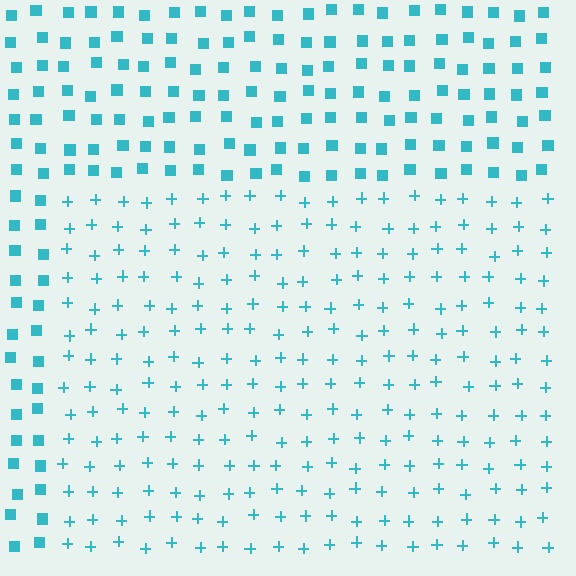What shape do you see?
I see a rectangle.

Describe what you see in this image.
The image is filled with small cyan elements arranged in a uniform grid. A rectangle-shaped region contains plus signs, while the surrounding area contains squares. The boundary is defined purely by the change in element shape.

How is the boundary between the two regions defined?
The boundary is defined by a change in element shape: plus signs inside vs. squares outside. All elements share the same color and spacing.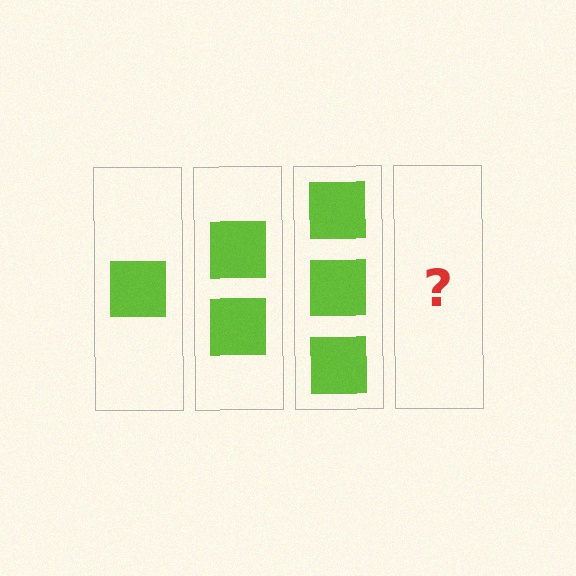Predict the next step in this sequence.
The next step is 4 squares.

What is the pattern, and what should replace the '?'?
The pattern is that each step adds one more square. The '?' should be 4 squares.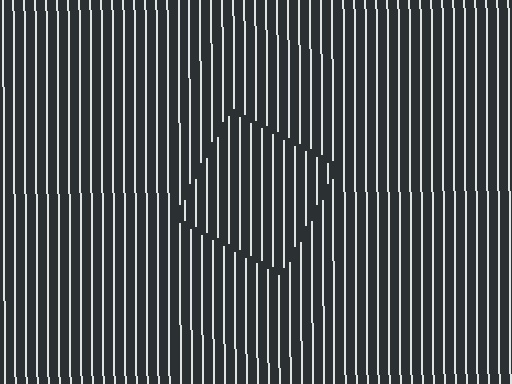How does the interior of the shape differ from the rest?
The interior of the shape contains the same grating, shifted by half a period — the contour is defined by the phase discontinuity where line-ends from the inner and outer gratings abut.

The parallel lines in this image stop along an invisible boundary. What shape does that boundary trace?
An illusory square. The interior of the shape contains the same grating, shifted by half a period — the contour is defined by the phase discontinuity where line-ends from the inner and outer gratings abut.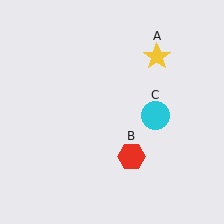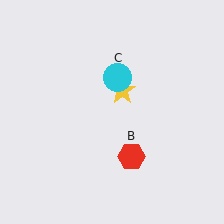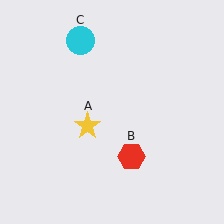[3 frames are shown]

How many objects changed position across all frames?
2 objects changed position: yellow star (object A), cyan circle (object C).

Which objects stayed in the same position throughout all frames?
Red hexagon (object B) remained stationary.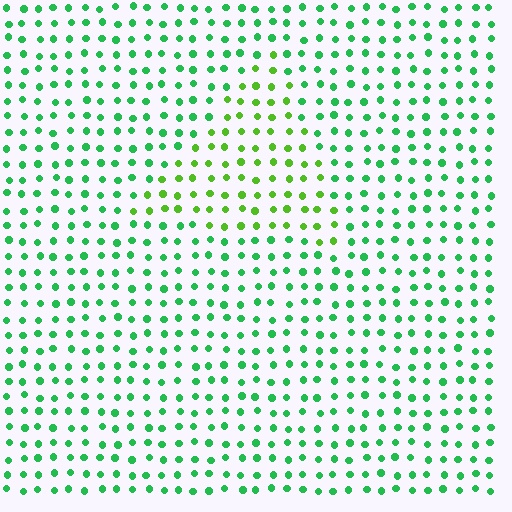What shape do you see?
I see a triangle.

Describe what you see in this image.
The image is filled with small green elements in a uniform arrangement. A triangle-shaped region is visible where the elements are tinted to a slightly different hue, forming a subtle color boundary.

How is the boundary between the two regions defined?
The boundary is defined purely by a slight shift in hue (about 35 degrees). Spacing, size, and orientation are identical on both sides.